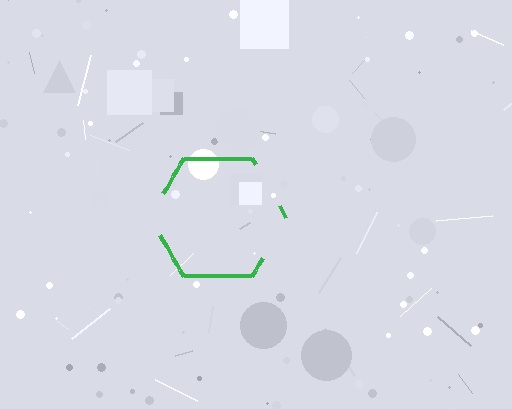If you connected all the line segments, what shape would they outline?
They would outline a hexagon.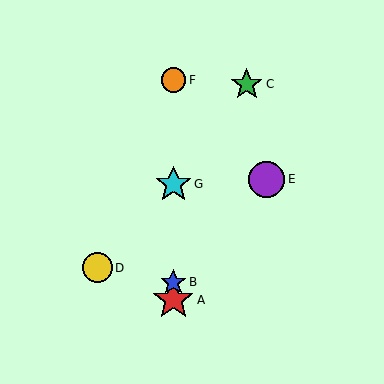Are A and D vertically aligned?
No, A is at x≈173 and D is at x≈98.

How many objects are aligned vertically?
4 objects (A, B, F, G) are aligned vertically.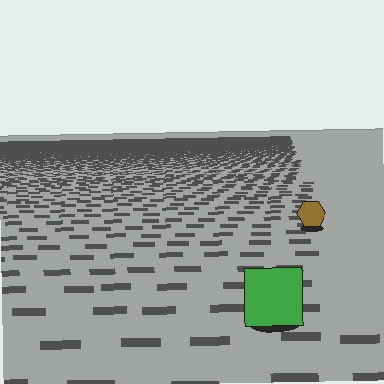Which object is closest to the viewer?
The green square is closest. The texture marks near it are larger and more spread out.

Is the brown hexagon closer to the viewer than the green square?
No. The green square is closer — you can tell from the texture gradient: the ground texture is coarser near it.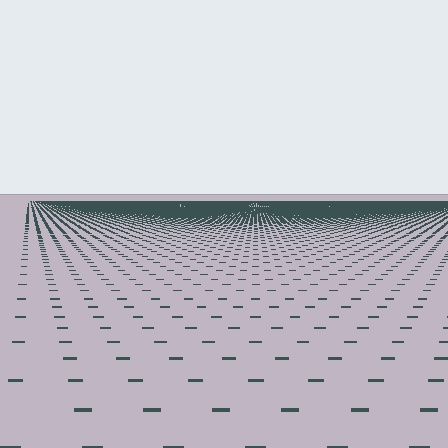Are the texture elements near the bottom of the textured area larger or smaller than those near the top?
Larger. Near the bottom, elements are closer to the viewer and appear at a bigger on-screen size.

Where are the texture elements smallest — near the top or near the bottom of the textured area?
Near the top.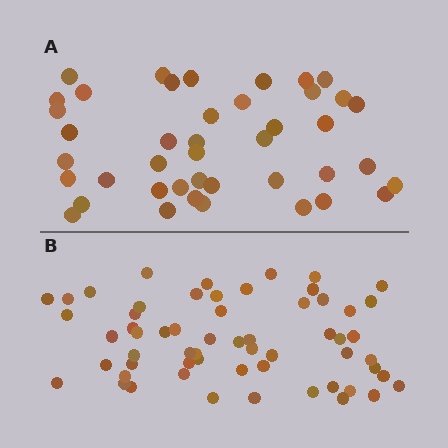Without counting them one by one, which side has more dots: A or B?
Region B (the bottom region) has more dots.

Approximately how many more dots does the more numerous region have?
Region B has approximately 15 more dots than region A.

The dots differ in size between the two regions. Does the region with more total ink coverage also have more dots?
No. Region A has more total ink coverage because its dots are larger, but region B actually contains more individual dots. Total area can be misleading — the number of items is what matters here.